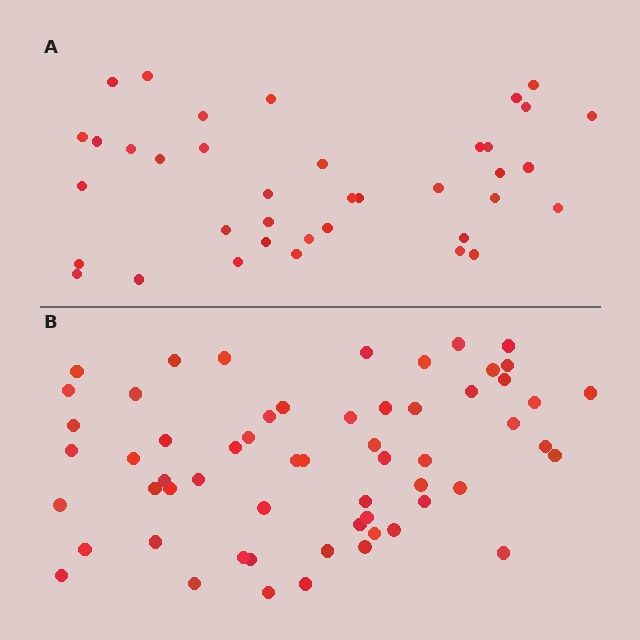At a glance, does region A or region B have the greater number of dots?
Region B (the bottom region) has more dots.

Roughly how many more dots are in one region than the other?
Region B has approximately 20 more dots than region A.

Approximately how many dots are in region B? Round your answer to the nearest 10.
About 60 dots. (The exact count is 59, which rounds to 60.)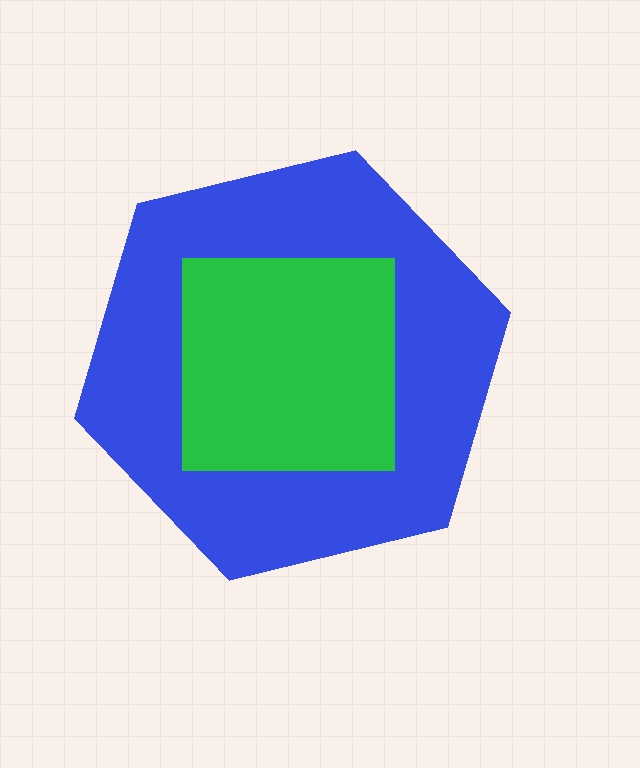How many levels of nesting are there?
2.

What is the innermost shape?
The green square.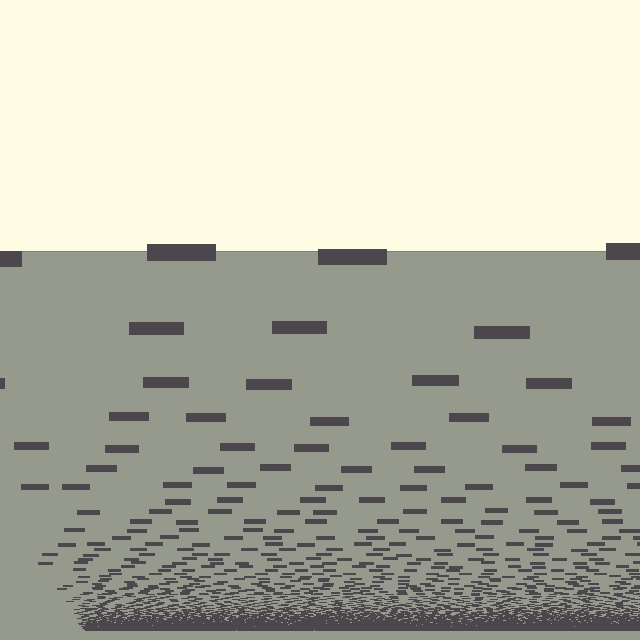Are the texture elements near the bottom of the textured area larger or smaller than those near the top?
Smaller. The gradient is inverted — elements near the bottom are smaller and denser.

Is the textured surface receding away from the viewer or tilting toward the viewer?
The surface appears to tilt toward the viewer. Texture elements get larger and sparser toward the top.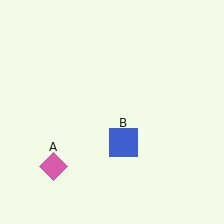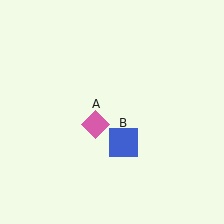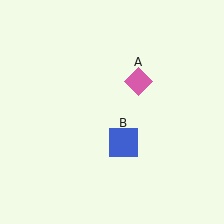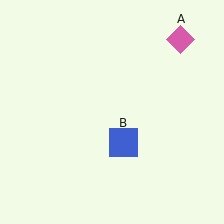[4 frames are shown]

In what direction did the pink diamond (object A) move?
The pink diamond (object A) moved up and to the right.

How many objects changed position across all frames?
1 object changed position: pink diamond (object A).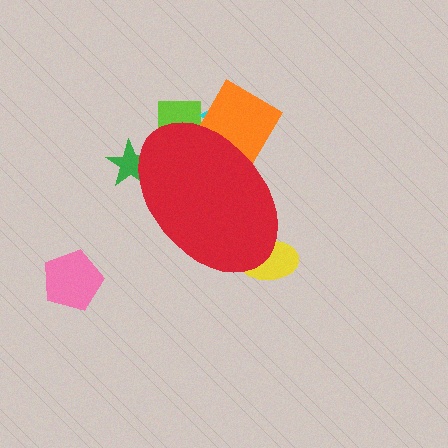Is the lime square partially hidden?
Yes, the lime square is partially hidden behind the red ellipse.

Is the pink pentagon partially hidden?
No, the pink pentagon is fully visible.